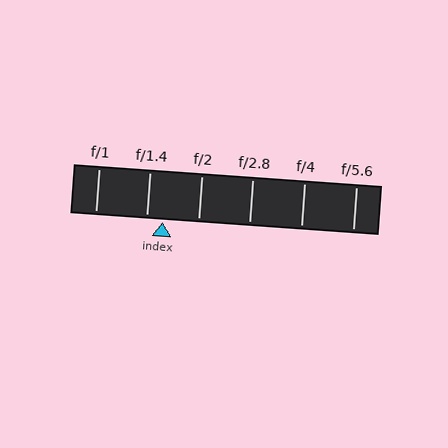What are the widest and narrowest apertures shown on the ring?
The widest aperture shown is f/1 and the narrowest is f/5.6.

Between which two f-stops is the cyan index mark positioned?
The index mark is between f/1.4 and f/2.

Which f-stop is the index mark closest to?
The index mark is closest to f/1.4.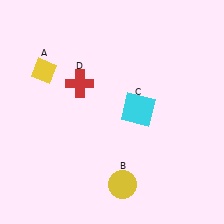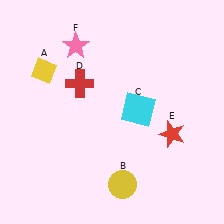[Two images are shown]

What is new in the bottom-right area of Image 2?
A red star (E) was added in the bottom-right area of Image 2.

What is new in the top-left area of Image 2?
A pink star (F) was added in the top-left area of Image 2.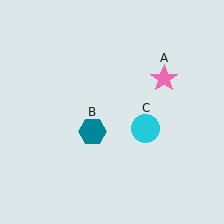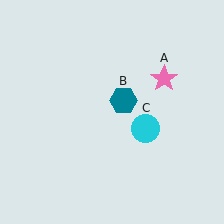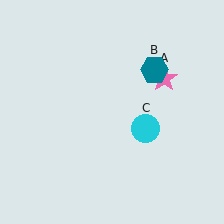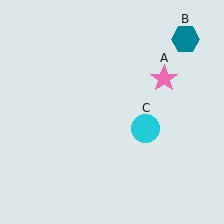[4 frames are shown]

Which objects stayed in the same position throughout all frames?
Pink star (object A) and cyan circle (object C) remained stationary.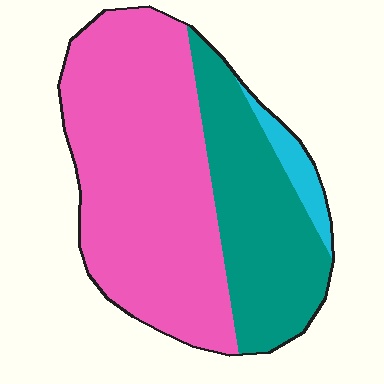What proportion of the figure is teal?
Teal covers roughly 35% of the figure.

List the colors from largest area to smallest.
From largest to smallest: pink, teal, cyan.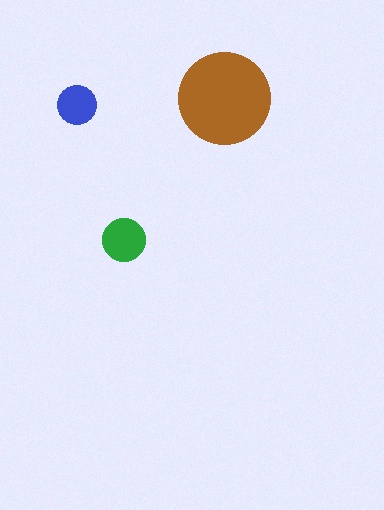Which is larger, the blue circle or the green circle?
The green one.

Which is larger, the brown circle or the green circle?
The brown one.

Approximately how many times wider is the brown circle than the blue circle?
About 2.5 times wider.